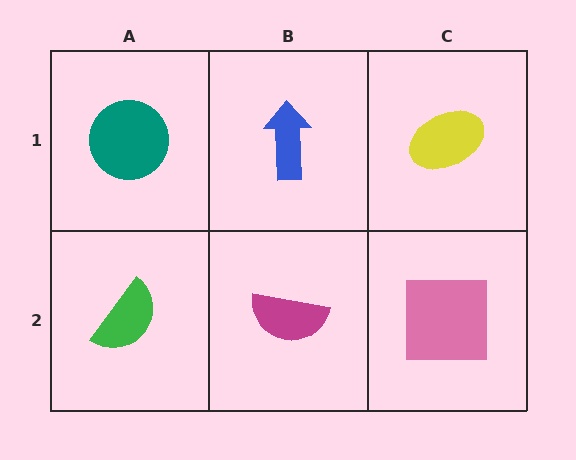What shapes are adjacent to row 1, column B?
A magenta semicircle (row 2, column B), a teal circle (row 1, column A), a yellow ellipse (row 1, column C).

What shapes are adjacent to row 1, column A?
A green semicircle (row 2, column A), a blue arrow (row 1, column B).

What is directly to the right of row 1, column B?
A yellow ellipse.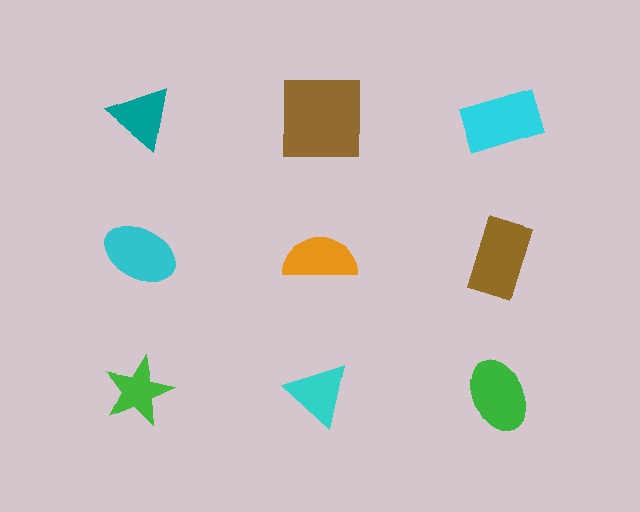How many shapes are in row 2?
3 shapes.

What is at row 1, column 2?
A brown square.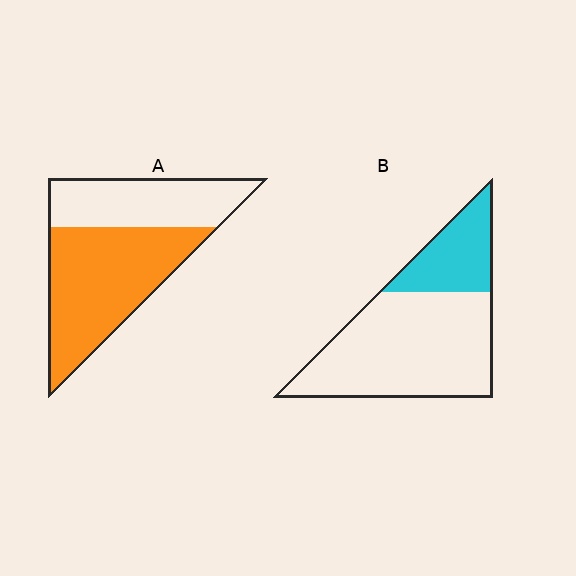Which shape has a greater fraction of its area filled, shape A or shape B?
Shape A.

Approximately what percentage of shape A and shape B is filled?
A is approximately 60% and B is approximately 25%.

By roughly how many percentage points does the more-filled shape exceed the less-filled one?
By roughly 35 percentage points (A over B).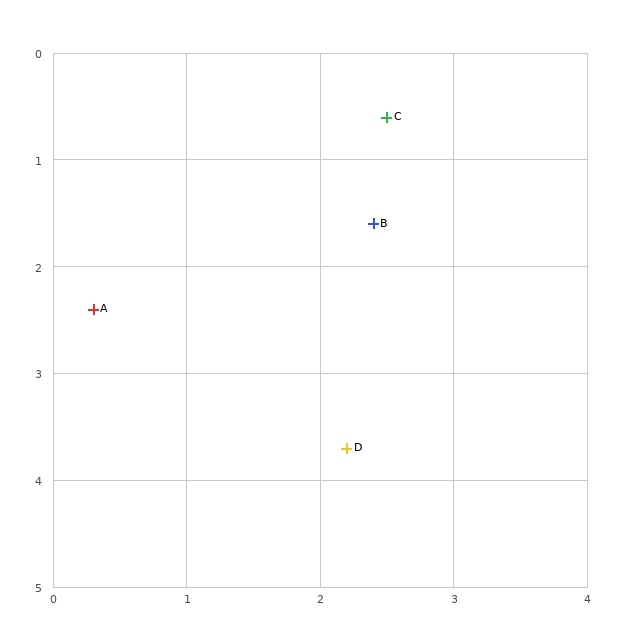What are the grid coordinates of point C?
Point C is at approximately (2.5, 0.6).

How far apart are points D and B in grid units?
Points D and B are about 2.1 grid units apart.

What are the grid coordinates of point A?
Point A is at approximately (0.3, 2.4).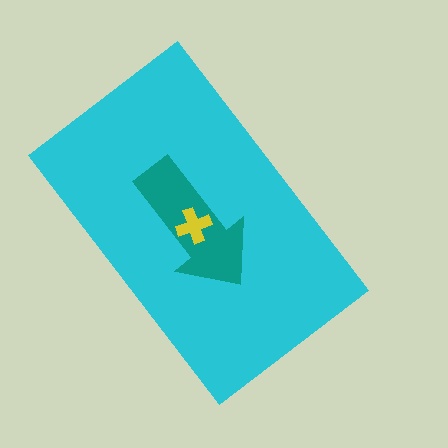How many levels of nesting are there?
3.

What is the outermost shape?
The cyan rectangle.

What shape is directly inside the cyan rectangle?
The teal arrow.